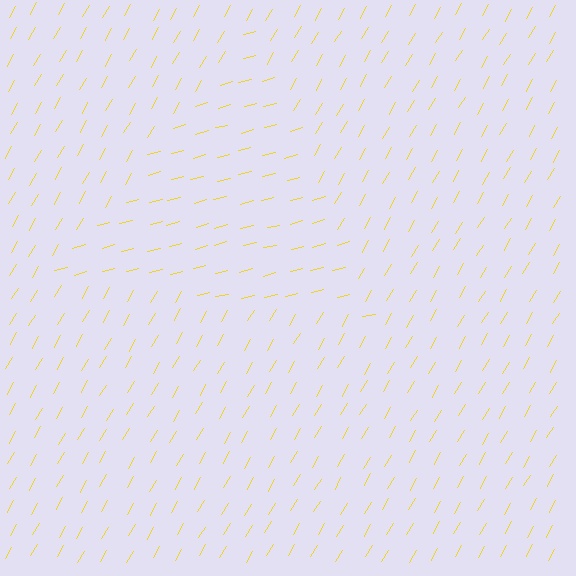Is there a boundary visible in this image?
Yes, there is a texture boundary formed by a change in line orientation.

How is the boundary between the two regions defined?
The boundary is defined purely by a change in line orientation (approximately 45 degrees difference). All lines are the same color and thickness.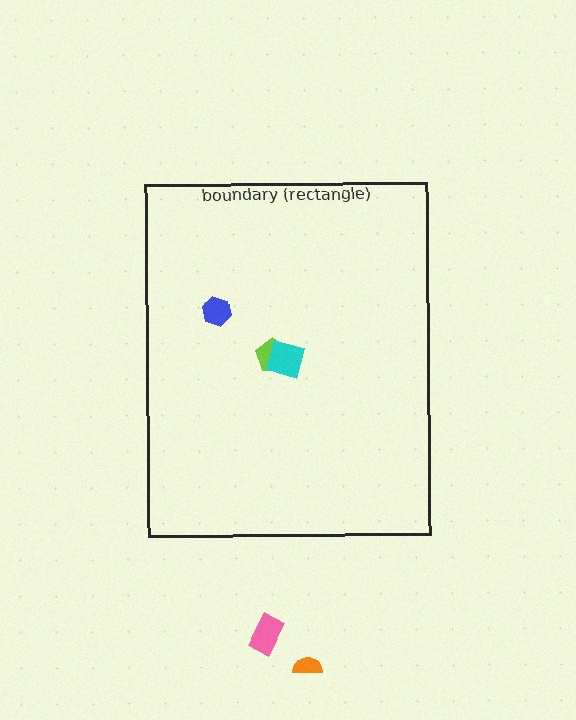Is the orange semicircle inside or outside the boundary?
Outside.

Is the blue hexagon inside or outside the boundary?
Inside.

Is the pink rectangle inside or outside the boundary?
Outside.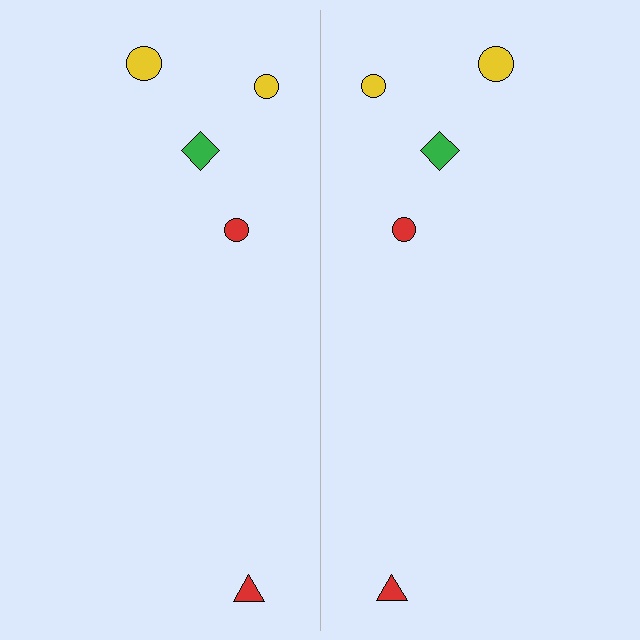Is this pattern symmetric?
Yes, this pattern has bilateral (reflection) symmetry.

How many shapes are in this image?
There are 10 shapes in this image.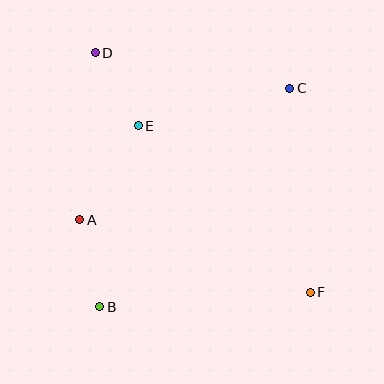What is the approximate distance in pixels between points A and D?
The distance between A and D is approximately 168 pixels.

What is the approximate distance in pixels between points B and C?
The distance between B and C is approximately 290 pixels.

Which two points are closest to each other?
Points D and E are closest to each other.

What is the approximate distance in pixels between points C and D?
The distance between C and D is approximately 198 pixels.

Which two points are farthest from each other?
Points D and F are farthest from each other.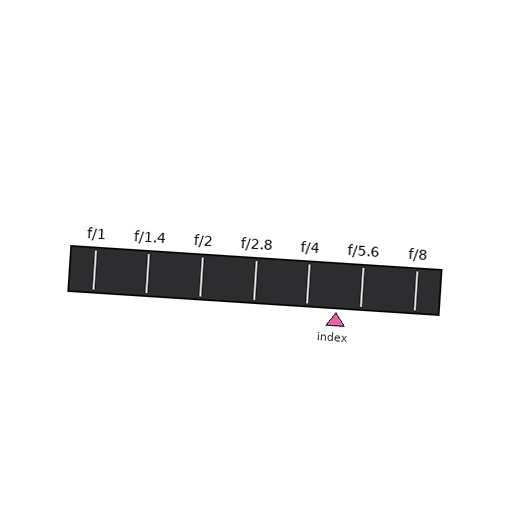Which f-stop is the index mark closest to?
The index mark is closest to f/5.6.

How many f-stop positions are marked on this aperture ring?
There are 7 f-stop positions marked.